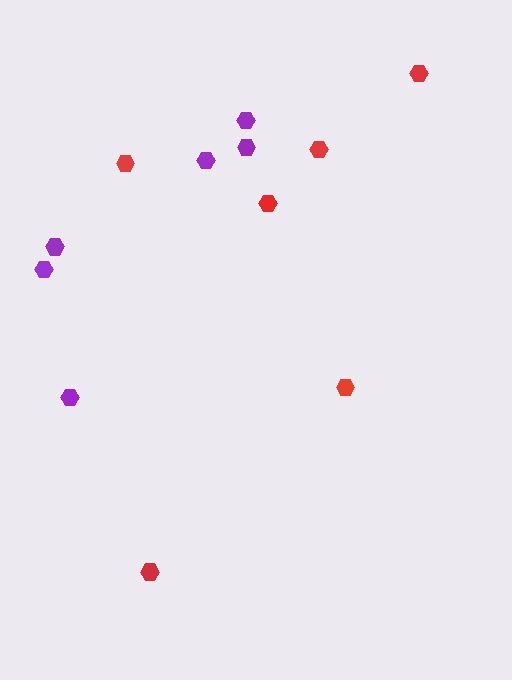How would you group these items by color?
There are 2 groups: one group of purple hexagons (6) and one group of red hexagons (6).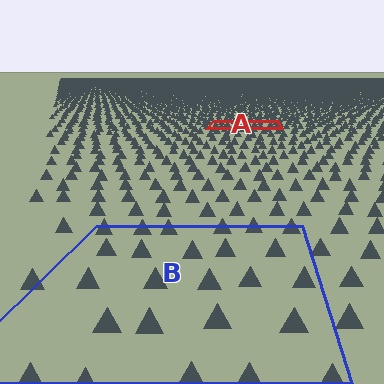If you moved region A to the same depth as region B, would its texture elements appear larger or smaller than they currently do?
They would appear larger. At a closer depth, the same texture elements are projected at a bigger on-screen size.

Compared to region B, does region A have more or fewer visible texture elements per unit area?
Region A has more texture elements per unit area — they are packed more densely because it is farther away.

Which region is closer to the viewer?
Region B is closer. The texture elements there are larger and more spread out.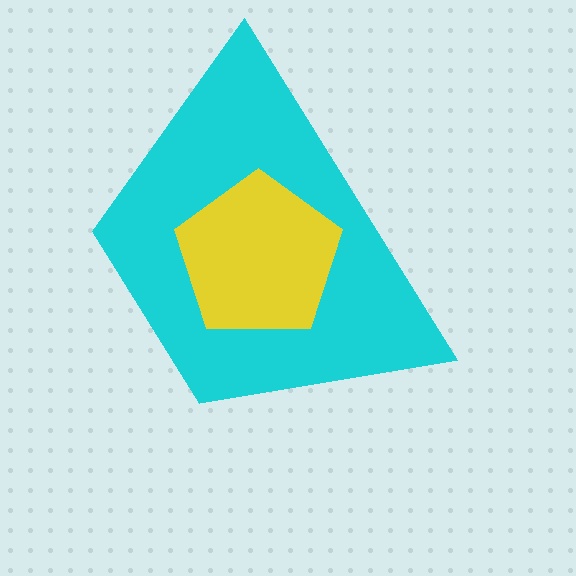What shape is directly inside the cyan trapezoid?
The yellow pentagon.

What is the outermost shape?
The cyan trapezoid.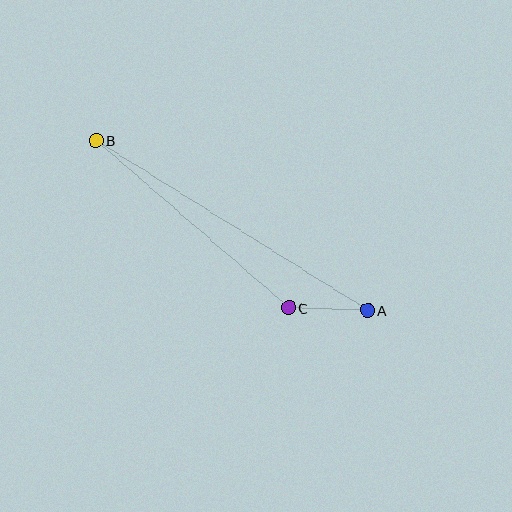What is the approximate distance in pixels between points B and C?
The distance between B and C is approximately 255 pixels.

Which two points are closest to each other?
Points A and C are closest to each other.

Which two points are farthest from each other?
Points A and B are farthest from each other.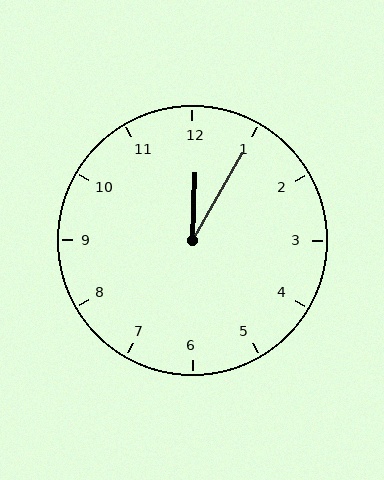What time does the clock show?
12:05.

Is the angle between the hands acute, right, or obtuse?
It is acute.